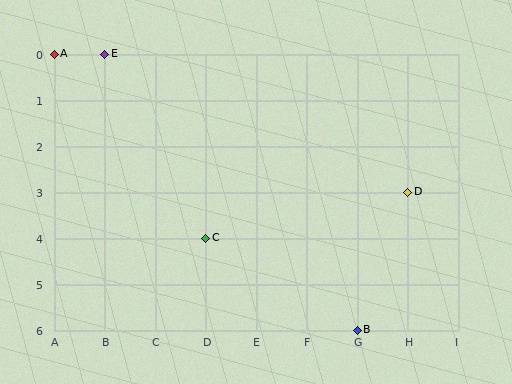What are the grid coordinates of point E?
Point E is at grid coordinates (B, 0).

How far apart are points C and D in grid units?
Points C and D are 4 columns and 1 row apart (about 4.1 grid units diagonally).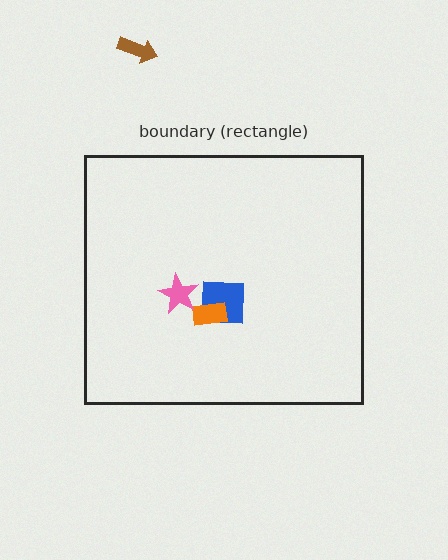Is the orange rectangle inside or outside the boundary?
Inside.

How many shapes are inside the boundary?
3 inside, 1 outside.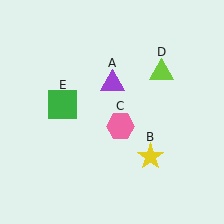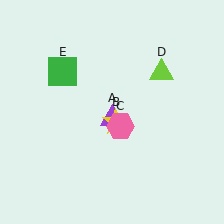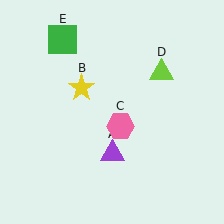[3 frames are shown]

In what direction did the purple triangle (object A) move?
The purple triangle (object A) moved down.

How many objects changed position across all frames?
3 objects changed position: purple triangle (object A), yellow star (object B), green square (object E).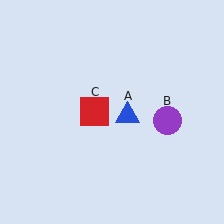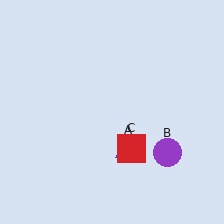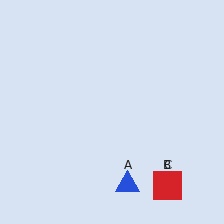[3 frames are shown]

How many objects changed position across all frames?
3 objects changed position: blue triangle (object A), purple circle (object B), red square (object C).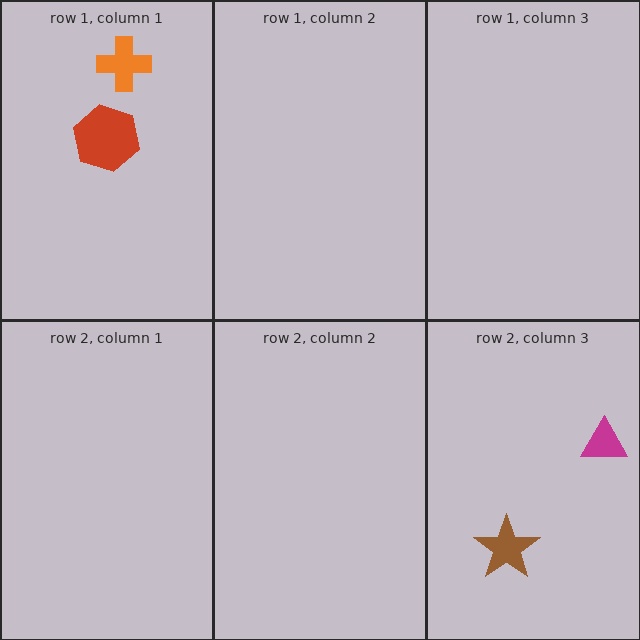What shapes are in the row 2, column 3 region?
The magenta triangle, the brown star.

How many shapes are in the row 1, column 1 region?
2.